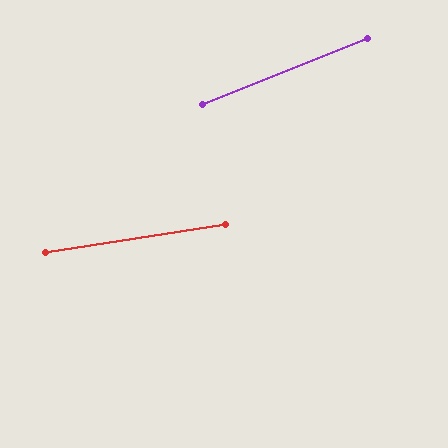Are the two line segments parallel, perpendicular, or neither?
Neither parallel nor perpendicular — they differ by about 13°.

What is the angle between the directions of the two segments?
Approximately 13 degrees.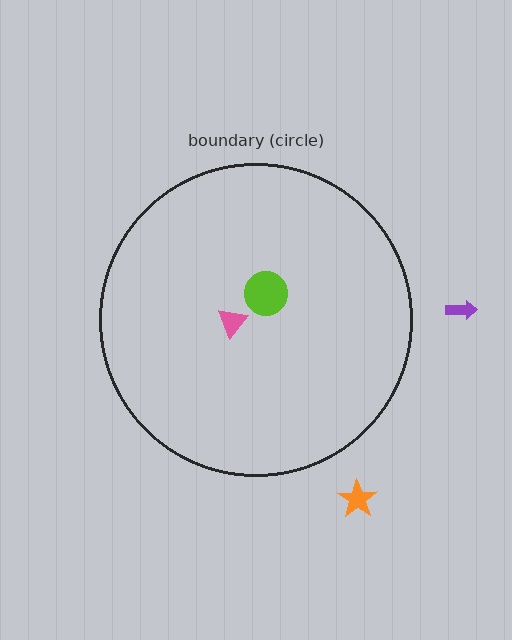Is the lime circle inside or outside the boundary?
Inside.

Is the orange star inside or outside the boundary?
Outside.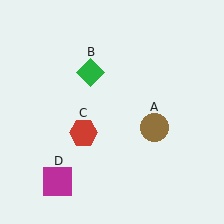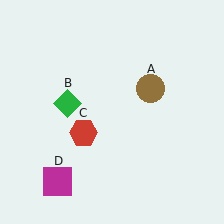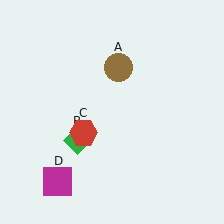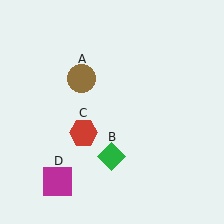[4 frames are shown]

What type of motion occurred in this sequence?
The brown circle (object A), green diamond (object B) rotated counterclockwise around the center of the scene.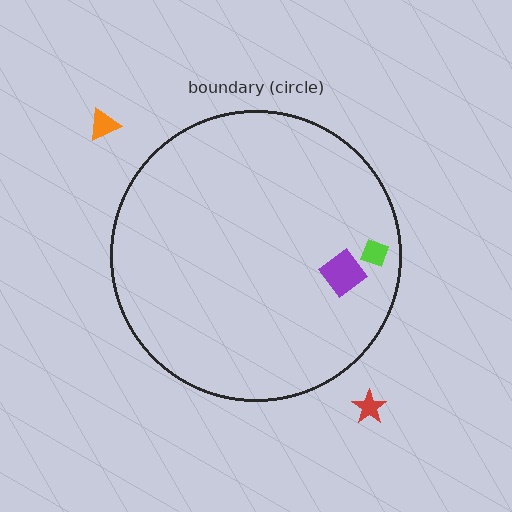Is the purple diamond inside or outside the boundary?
Inside.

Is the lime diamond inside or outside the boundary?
Inside.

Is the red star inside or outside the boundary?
Outside.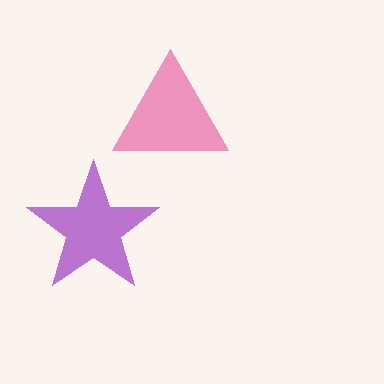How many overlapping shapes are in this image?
There are 2 overlapping shapes in the image.